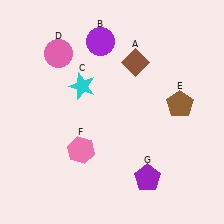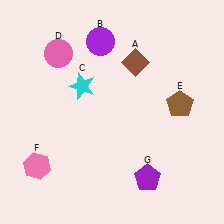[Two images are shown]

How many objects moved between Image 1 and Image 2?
1 object moved between the two images.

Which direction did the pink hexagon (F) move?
The pink hexagon (F) moved left.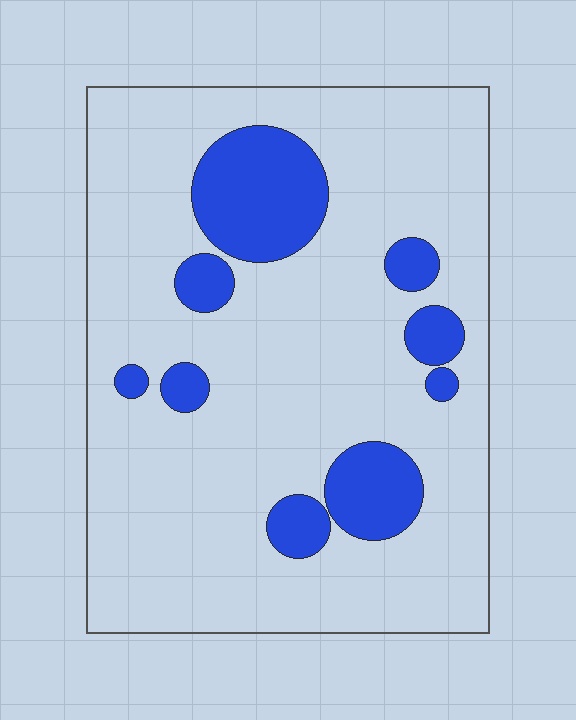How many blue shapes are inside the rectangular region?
9.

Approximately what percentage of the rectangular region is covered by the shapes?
Approximately 15%.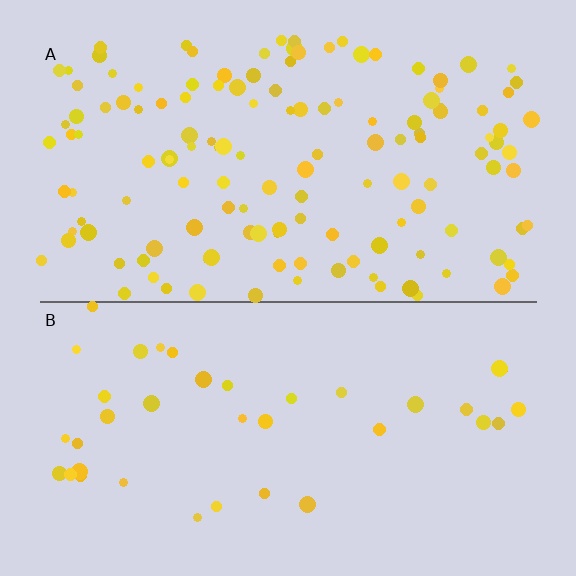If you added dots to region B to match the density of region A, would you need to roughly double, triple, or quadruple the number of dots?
Approximately quadruple.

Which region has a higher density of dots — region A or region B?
A (the top).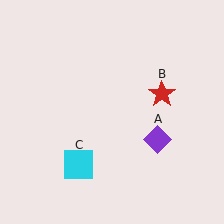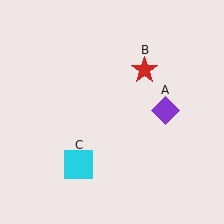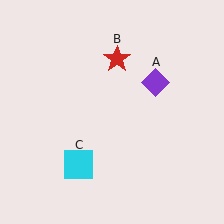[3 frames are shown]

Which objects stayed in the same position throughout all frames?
Cyan square (object C) remained stationary.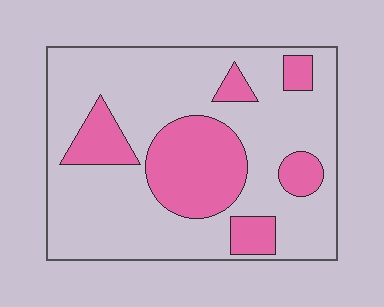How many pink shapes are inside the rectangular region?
6.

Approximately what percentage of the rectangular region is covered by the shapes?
Approximately 25%.